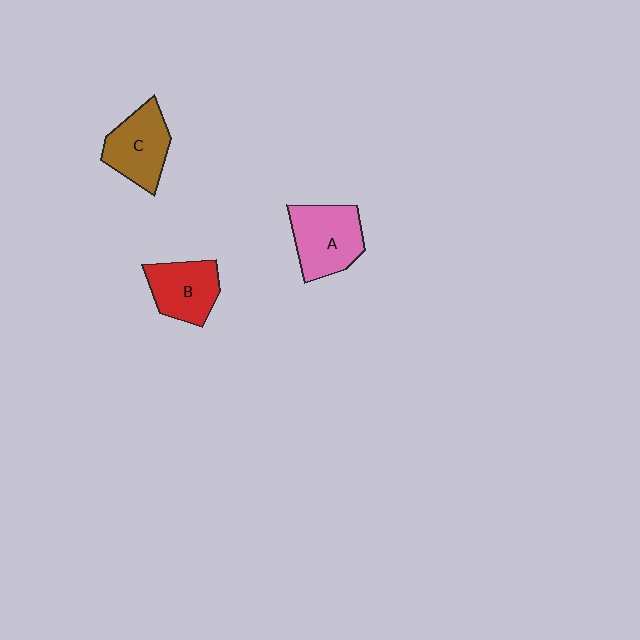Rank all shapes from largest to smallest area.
From largest to smallest: A (pink), C (brown), B (red).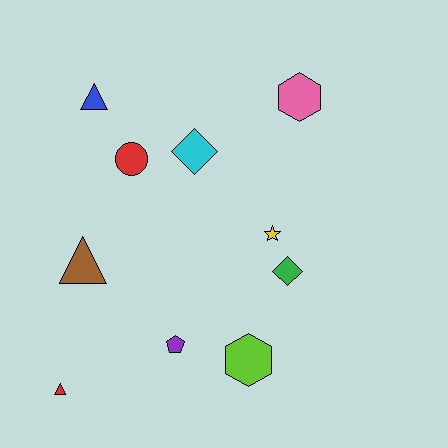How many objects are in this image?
There are 10 objects.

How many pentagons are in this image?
There is 1 pentagon.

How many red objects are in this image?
There are 2 red objects.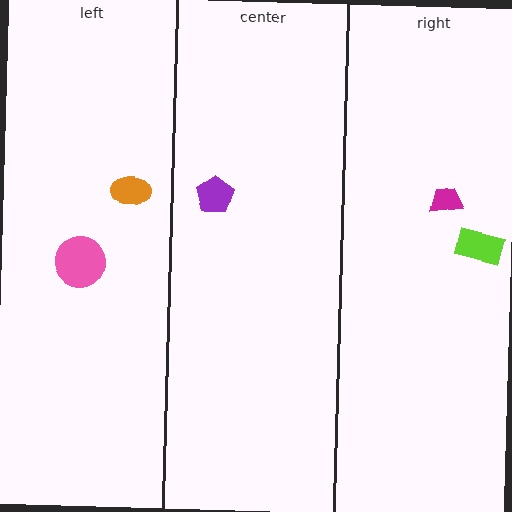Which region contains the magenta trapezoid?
The right region.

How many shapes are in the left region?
2.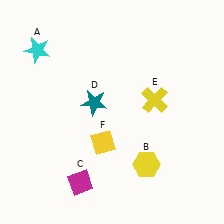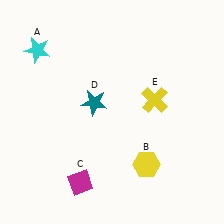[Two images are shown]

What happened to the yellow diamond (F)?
The yellow diamond (F) was removed in Image 2. It was in the bottom-left area of Image 1.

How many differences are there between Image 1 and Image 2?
There is 1 difference between the two images.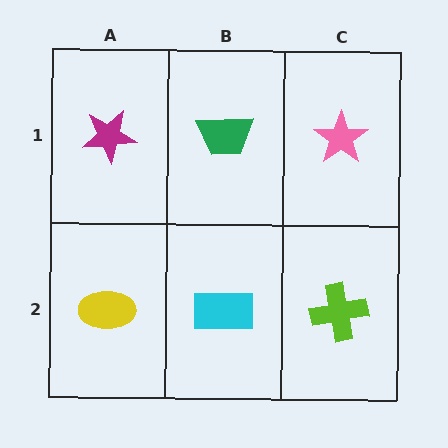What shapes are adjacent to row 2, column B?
A green trapezoid (row 1, column B), a yellow ellipse (row 2, column A), a lime cross (row 2, column C).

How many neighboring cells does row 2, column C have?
2.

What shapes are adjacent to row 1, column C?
A lime cross (row 2, column C), a green trapezoid (row 1, column B).